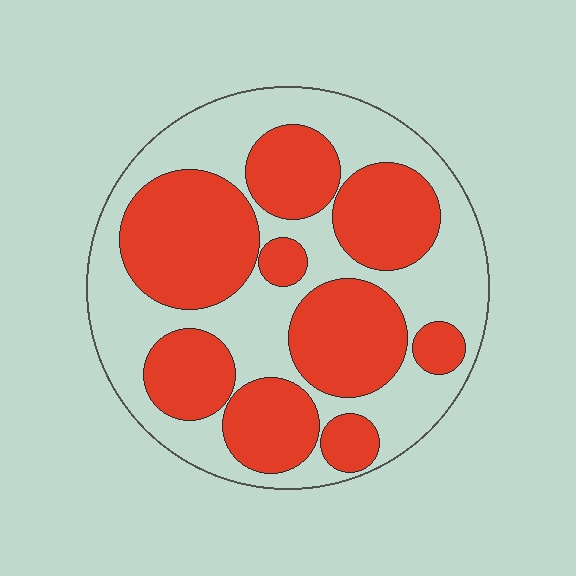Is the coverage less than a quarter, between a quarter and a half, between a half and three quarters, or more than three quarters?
Between a half and three quarters.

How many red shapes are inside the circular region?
9.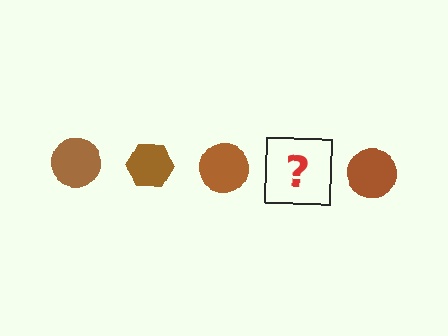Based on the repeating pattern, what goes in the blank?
The blank should be a brown hexagon.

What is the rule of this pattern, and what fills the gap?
The rule is that the pattern cycles through circle, hexagon shapes in brown. The gap should be filled with a brown hexagon.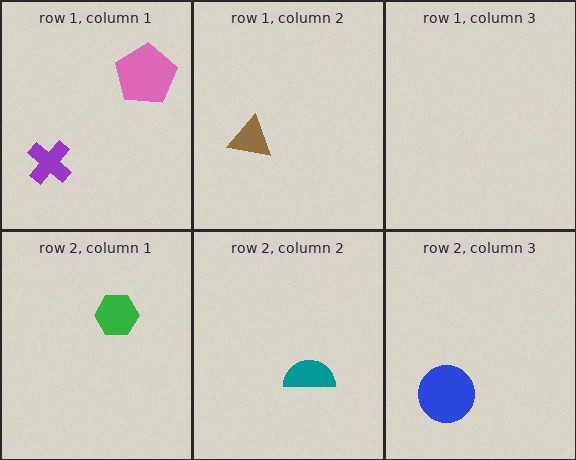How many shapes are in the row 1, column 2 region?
1.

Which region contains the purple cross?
The row 1, column 1 region.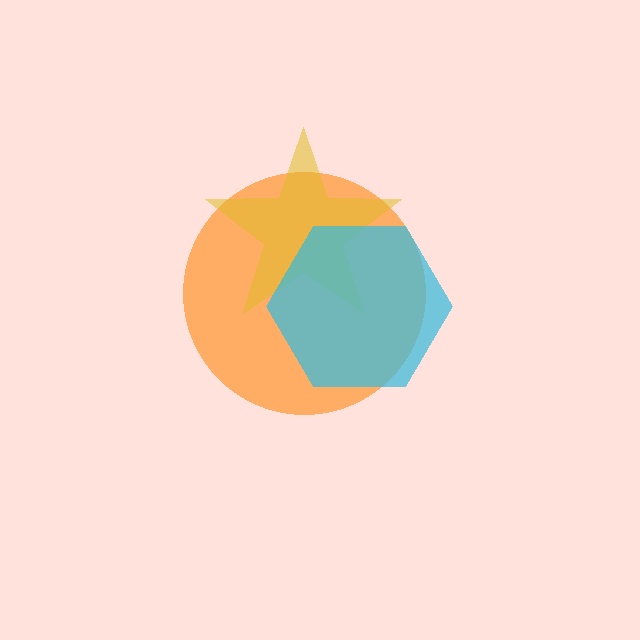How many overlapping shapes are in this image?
There are 3 overlapping shapes in the image.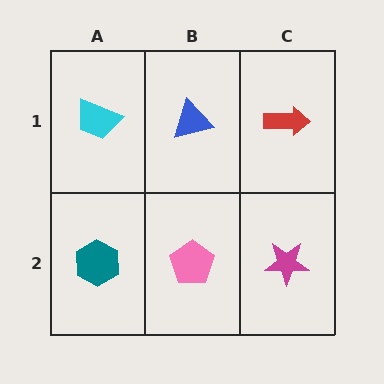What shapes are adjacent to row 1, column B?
A pink pentagon (row 2, column B), a cyan trapezoid (row 1, column A), a red arrow (row 1, column C).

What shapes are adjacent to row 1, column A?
A teal hexagon (row 2, column A), a blue triangle (row 1, column B).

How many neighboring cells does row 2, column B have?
3.